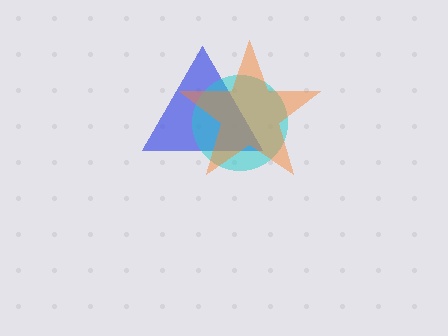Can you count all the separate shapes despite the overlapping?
Yes, there are 3 separate shapes.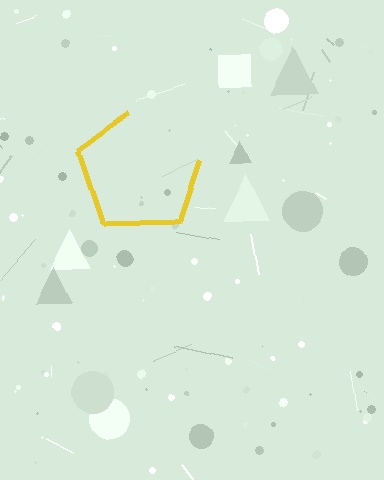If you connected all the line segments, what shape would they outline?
They would outline a pentagon.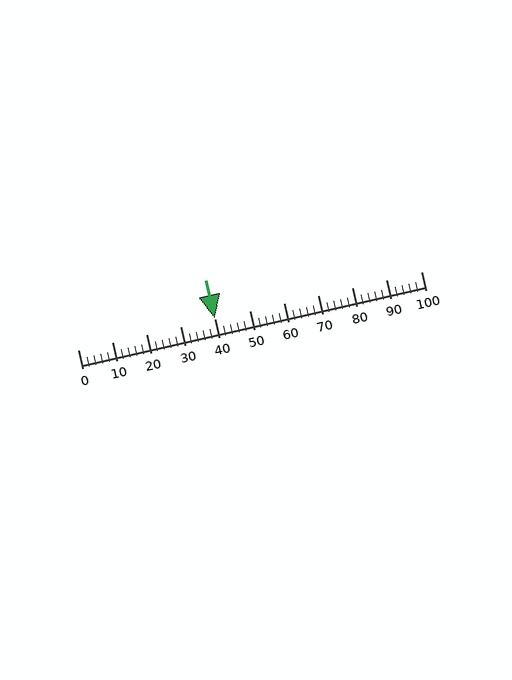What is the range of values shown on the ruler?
The ruler shows values from 0 to 100.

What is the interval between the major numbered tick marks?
The major tick marks are spaced 10 units apart.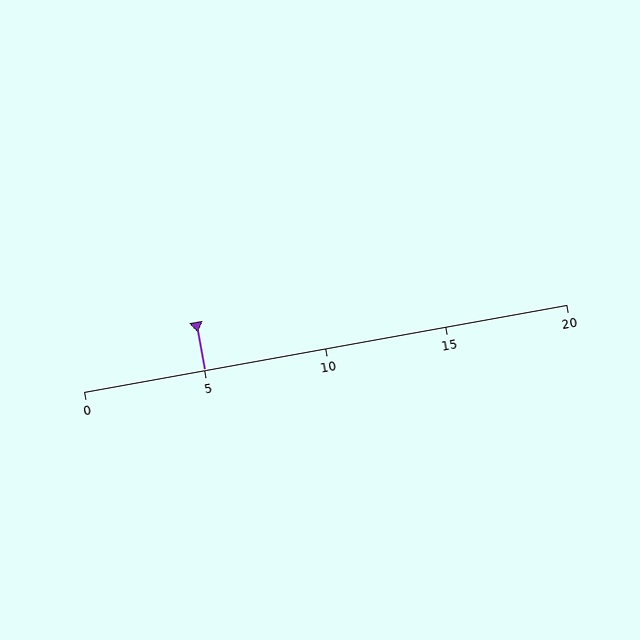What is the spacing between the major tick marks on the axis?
The major ticks are spaced 5 apart.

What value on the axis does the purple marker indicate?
The marker indicates approximately 5.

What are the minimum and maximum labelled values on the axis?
The axis runs from 0 to 20.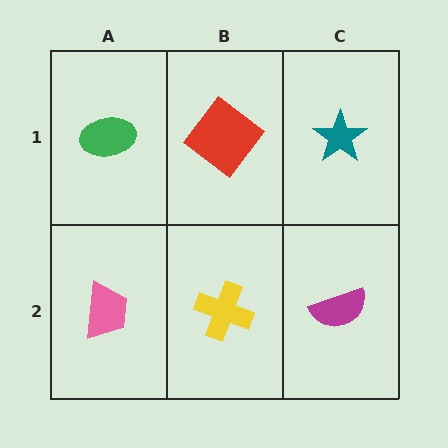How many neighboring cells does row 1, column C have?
2.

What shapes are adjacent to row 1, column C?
A magenta semicircle (row 2, column C), a red diamond (row 1, column B).